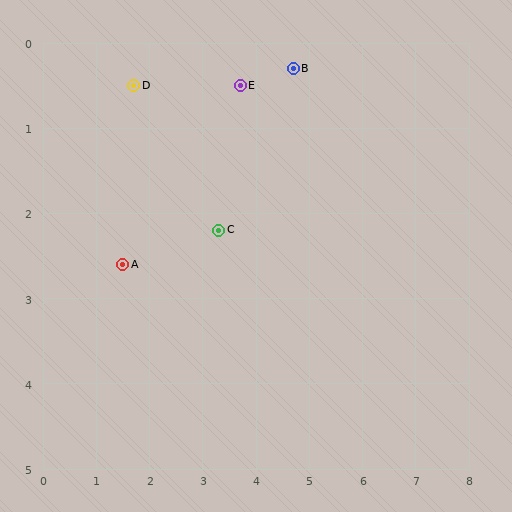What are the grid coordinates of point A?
Point A is at approximately (1.5, 2.6).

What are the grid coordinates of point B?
Point B is at approximately (4.7, 0.3).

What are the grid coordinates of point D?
Point D is at approximately (1.7, 0.5).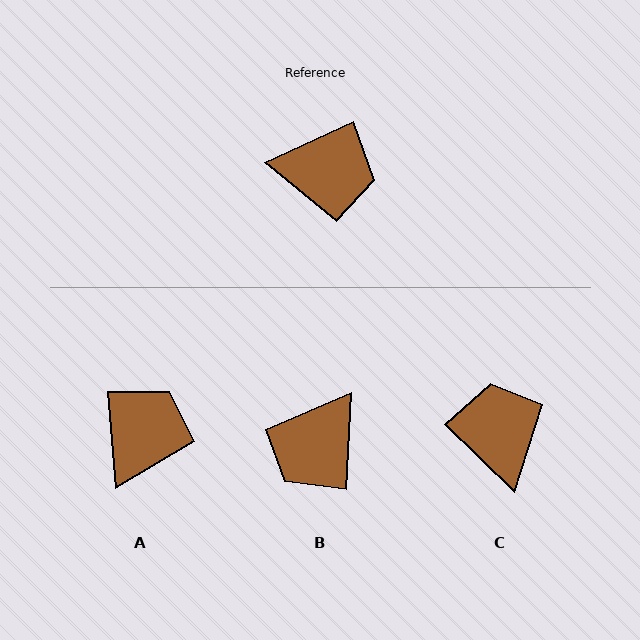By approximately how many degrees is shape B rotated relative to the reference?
Approximately 118 degrees clockwise.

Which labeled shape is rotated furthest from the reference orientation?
B, about 118 degrees away.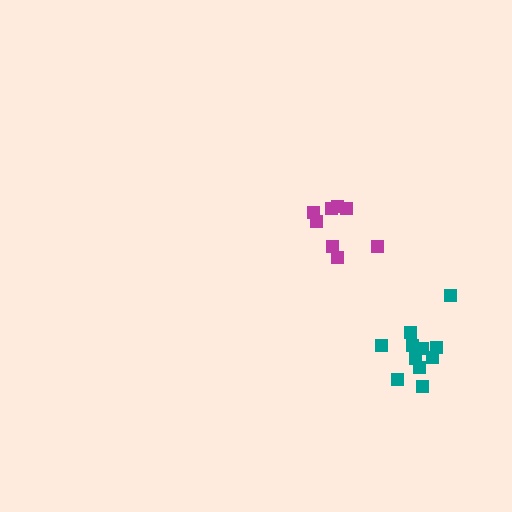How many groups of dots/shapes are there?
There are 2 groups.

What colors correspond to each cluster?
The clusters are colored: magenta, teal.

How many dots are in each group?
Group 1: 8 dots, Group 2: 11 dots (19 total).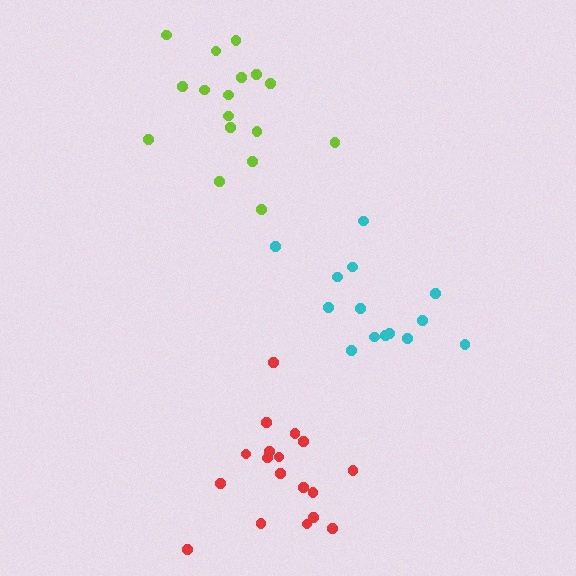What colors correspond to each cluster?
The clusters are colored: cyan, red, lime.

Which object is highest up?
The lime cluster is topmost.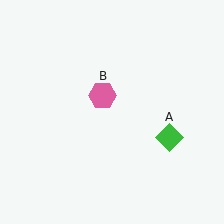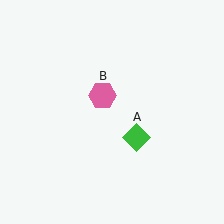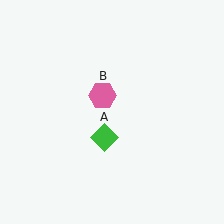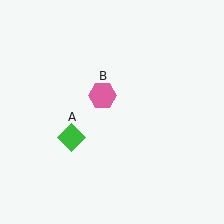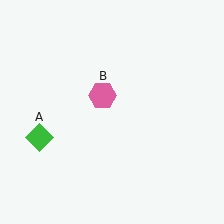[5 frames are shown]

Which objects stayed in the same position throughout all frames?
Pink hexagon (object B) remained stationary.